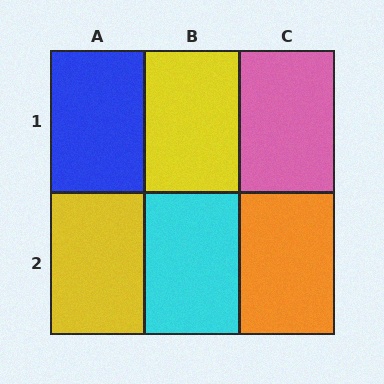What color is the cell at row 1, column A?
Blue.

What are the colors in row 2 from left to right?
Yellow, cyan, orange.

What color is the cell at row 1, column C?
Pink.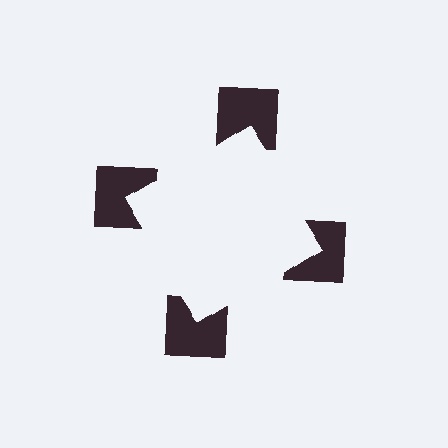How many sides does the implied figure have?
4 sides.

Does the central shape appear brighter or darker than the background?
It typically appears slightly brighter than the background, even though no actual brightness change is drawn.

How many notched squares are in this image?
There are 4 — one at each vertex of the illusory square.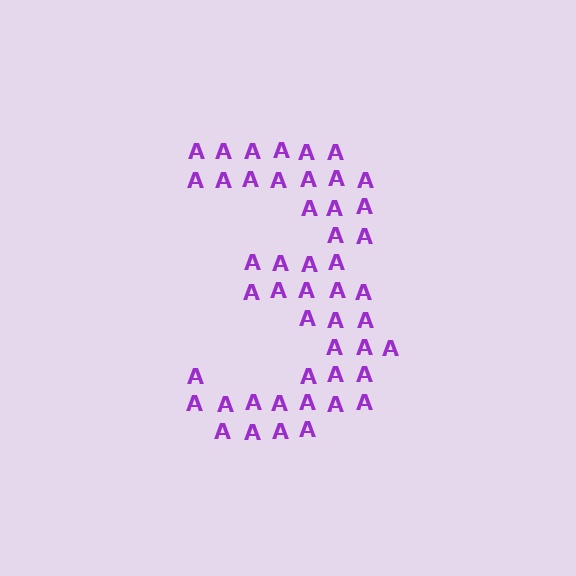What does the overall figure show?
The overall figure shows the digit 3.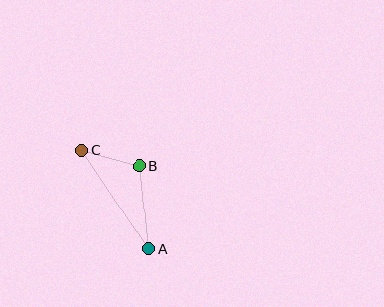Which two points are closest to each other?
Points B and C are closest to each other.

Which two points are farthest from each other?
Points A and C are farthest from each other.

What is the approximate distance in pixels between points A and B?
The distance between A and B is approximately 84 pixels.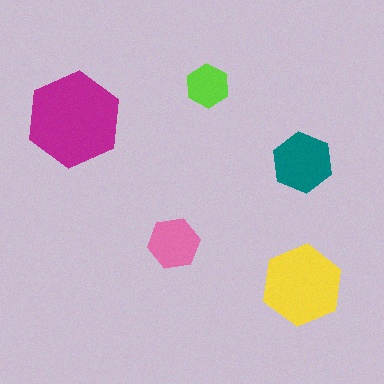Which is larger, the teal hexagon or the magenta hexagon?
The magenta one.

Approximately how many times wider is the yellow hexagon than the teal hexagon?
About 1.5 times wider.